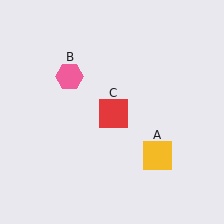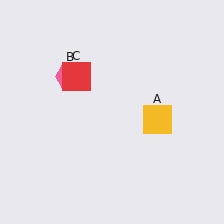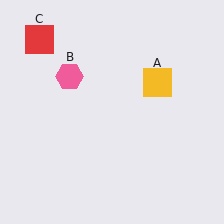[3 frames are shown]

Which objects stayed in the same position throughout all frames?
Pink hexagon (object B) remained stationary.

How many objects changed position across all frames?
2 objects changed position: yellow square (object A), red square (object C).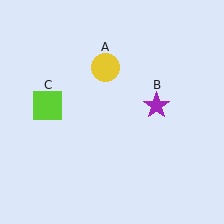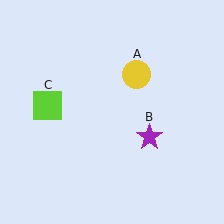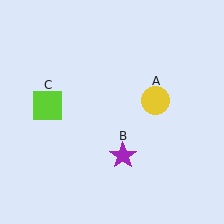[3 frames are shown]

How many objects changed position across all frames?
2 objects changed position: yellow circle (object A), purple star (object B).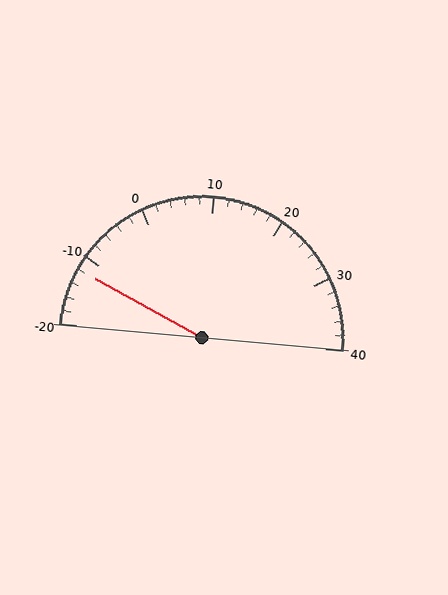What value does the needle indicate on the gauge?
The needle indicates approximately -12.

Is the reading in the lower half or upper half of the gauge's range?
The reading is in the lower half of the range (-20 to 40).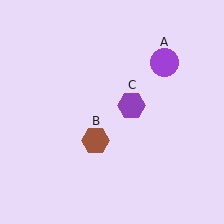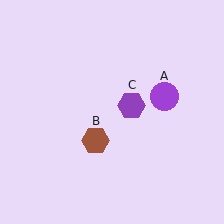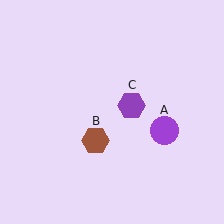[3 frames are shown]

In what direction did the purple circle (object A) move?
The purple circle (object A) moved down.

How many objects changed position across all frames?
1 object changed position: purple circle (object A).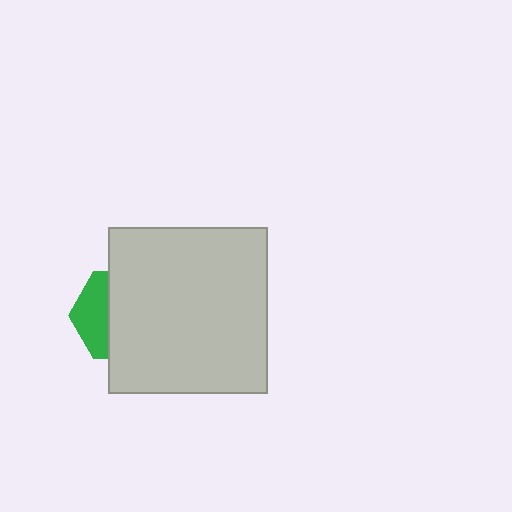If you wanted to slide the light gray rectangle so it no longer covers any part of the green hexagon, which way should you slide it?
Slide it right — that is the most direct way to separate the two shapes.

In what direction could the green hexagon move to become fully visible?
The green hexagon could move left. That would shift it out from behind the light gray rectangle entirely.